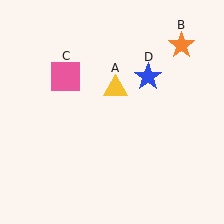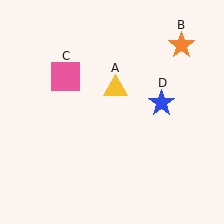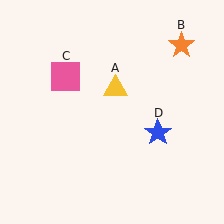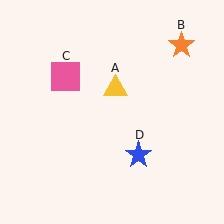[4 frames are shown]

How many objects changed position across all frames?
1 object changed position: blue star (object D).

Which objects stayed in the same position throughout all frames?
Yellow triangle (object A) and orange star (object B) and pink square (object C) remained stationary.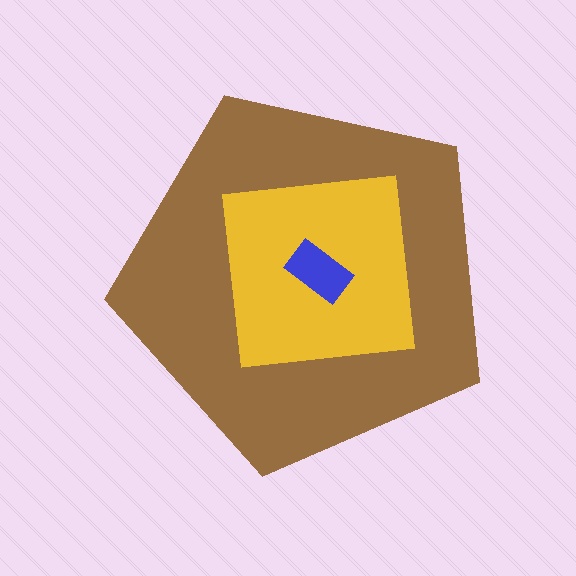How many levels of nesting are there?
3.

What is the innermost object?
The blue rectangle.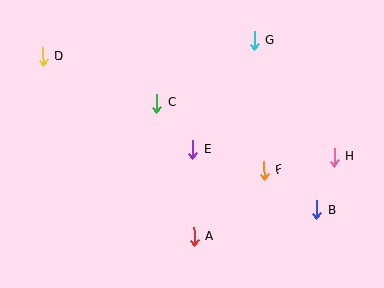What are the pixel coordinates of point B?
Point B is at (317, 209).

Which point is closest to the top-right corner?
Point G is closest to the top-right corner.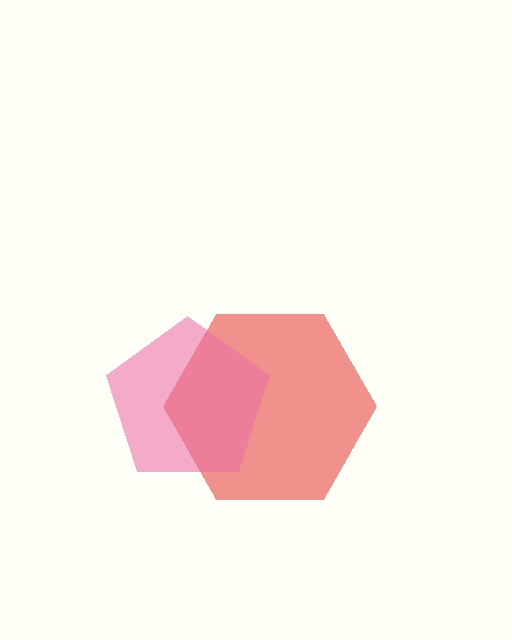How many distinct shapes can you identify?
There are 2 distinct shapes: a red hexagon, a pink pentagon.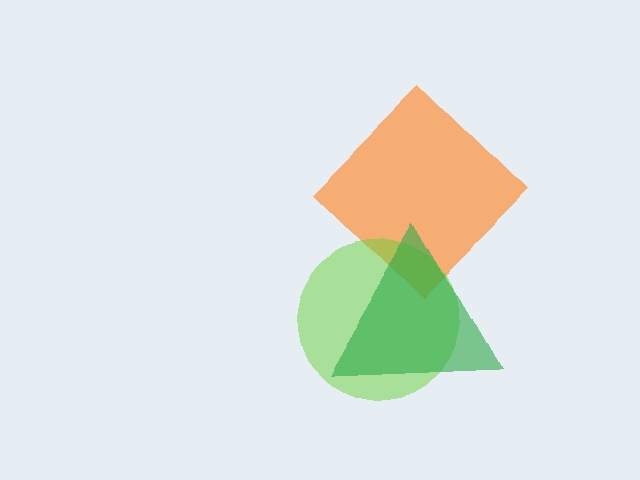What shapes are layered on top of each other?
The layered shapes are: an orange diamond, a lime circle, a green triangle.